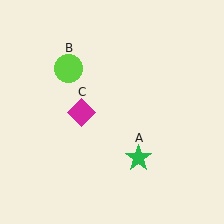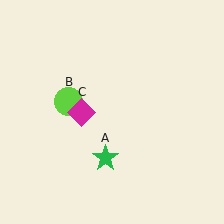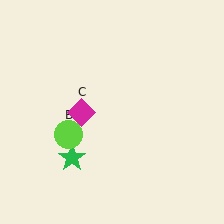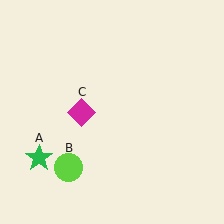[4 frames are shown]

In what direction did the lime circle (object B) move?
The lime circle (object B) moved down.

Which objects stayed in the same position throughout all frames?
Magenta diamond (object C) remained stationary.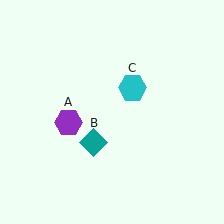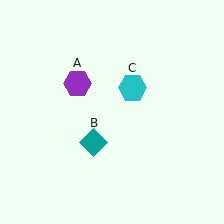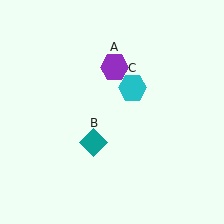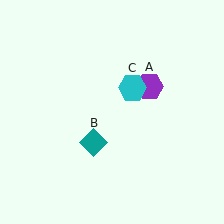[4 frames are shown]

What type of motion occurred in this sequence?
The purple hexagon (object A) rotated clockwise around the center of the scene.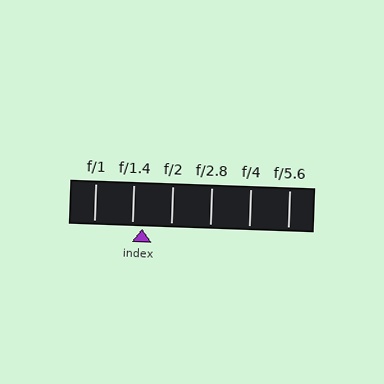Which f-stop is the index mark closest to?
The index mark is closest to f/1.4.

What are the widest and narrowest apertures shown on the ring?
The widest aperture shown is f/1 and the narrowest is f/5.6.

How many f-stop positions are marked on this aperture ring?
There are 6 f-stop positions marked.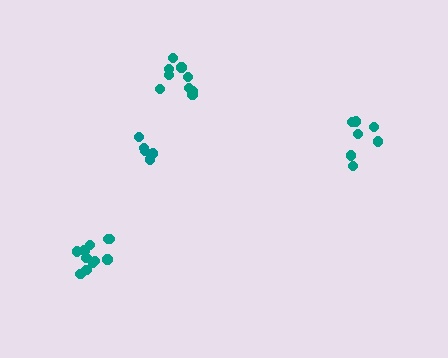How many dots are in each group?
Group 1: 11 dots, Group 2: 9 dots, Group 3: 7 dots, Group 4: 5 dots (32 total).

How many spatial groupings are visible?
There are 4 spatial groupings.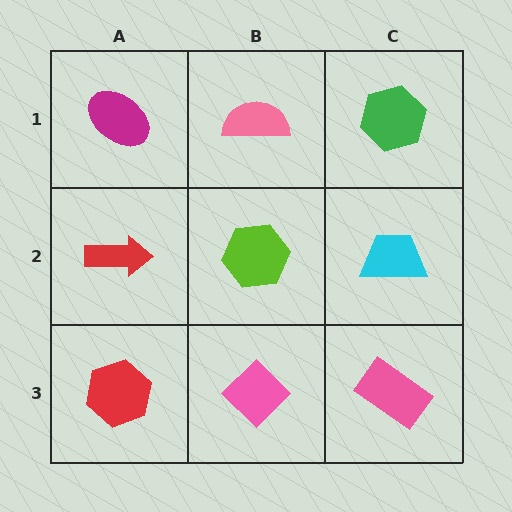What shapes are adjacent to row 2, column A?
A magenta ellipse (row 1, column A), a red hexagon (row 3, column A), a lime hexagon (row 2, column B).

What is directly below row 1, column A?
A red arrow.